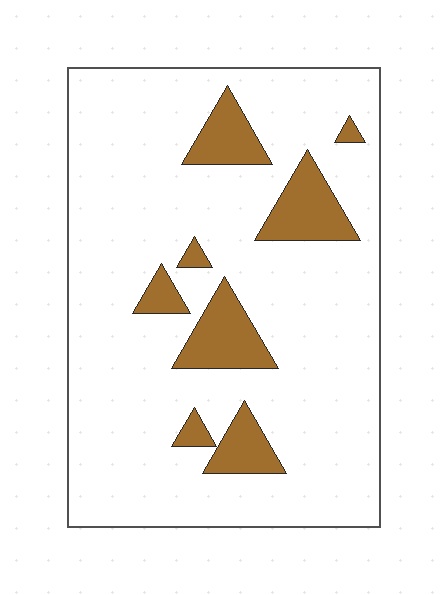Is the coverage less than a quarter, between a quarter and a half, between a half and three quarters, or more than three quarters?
Less than a quarter.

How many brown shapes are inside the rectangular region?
8.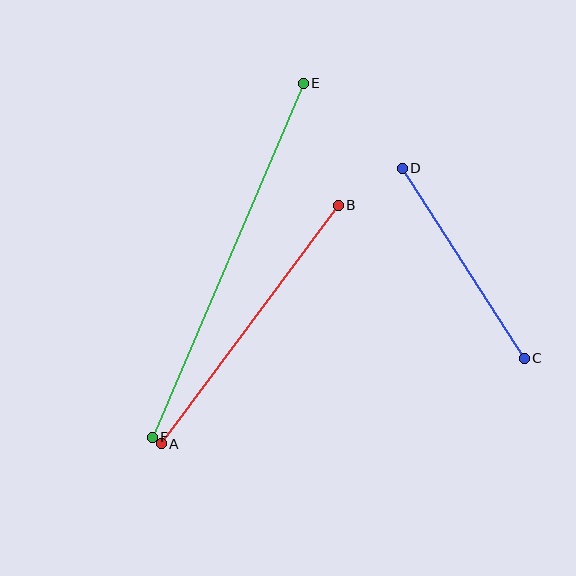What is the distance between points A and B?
The distance is approximately 297 pixels.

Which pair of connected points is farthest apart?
Points E and F are farthest apart.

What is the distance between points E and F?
The distance is approximately 384 pixels.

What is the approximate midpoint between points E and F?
The midpoint is at approximately (228, 260) pixels.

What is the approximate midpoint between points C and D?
The midpoint is at approximately (463, 263) pixels.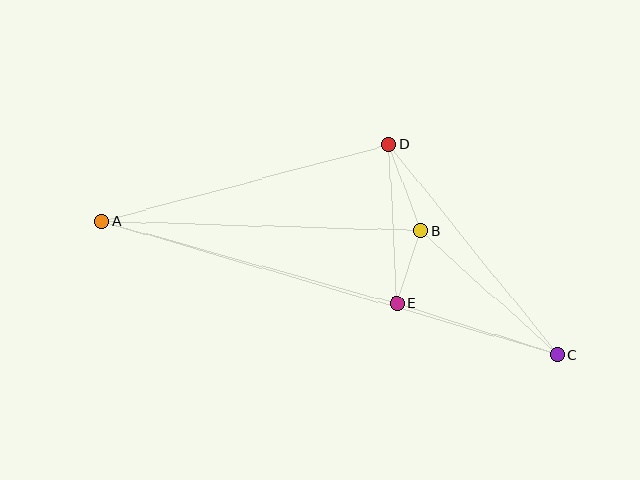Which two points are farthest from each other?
Points A and C are farthest from each other.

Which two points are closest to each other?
Points B and E are closest to each other.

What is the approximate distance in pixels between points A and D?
The distance between A and D is approximately 297 pixels.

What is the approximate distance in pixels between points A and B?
The distance between A and B is approximately 319 pixels.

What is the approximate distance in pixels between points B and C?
The distance between B and C is approximately 184 pixels.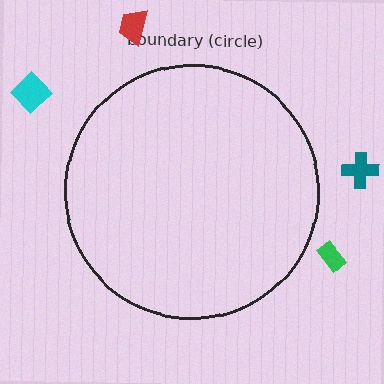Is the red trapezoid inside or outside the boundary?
Outside.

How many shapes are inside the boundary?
0 inside, 4 outside.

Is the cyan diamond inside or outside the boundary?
Outside.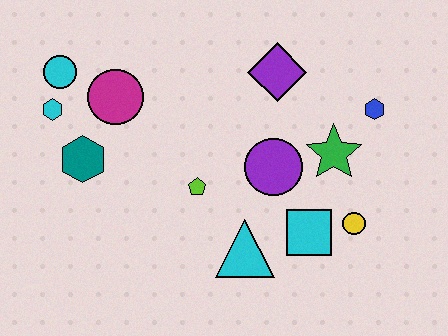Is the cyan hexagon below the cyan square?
No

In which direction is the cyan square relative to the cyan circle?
The cyan square is to the right of the cyan circle.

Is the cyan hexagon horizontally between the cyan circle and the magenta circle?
No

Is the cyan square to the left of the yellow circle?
Yes